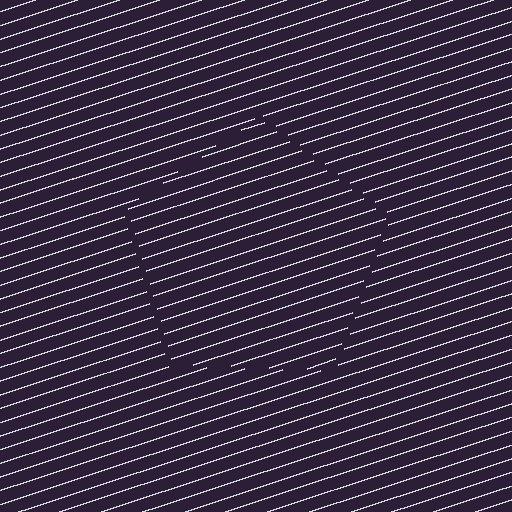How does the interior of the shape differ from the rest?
The interior of the shape contains the same grating, shifted by half a period — the contour is defined by the phase discontinuity where line-ends from the inner and outer gratings abut.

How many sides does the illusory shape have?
5 sides — the line-ends trace a pentagon.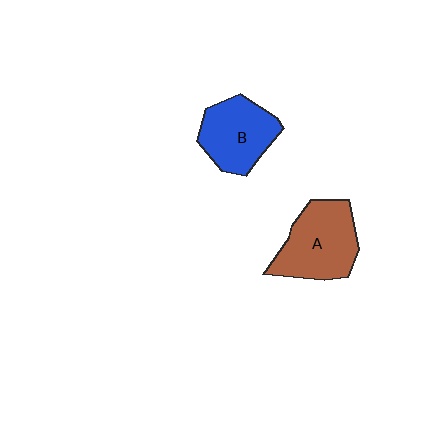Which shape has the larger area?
Shape A (brown).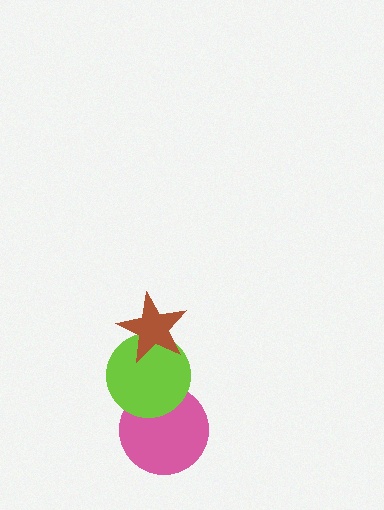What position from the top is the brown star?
The brown star is 1st from the top.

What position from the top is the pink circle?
The pink circle is 3rd from the top.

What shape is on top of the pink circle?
The lime circle is on top of the pink circle.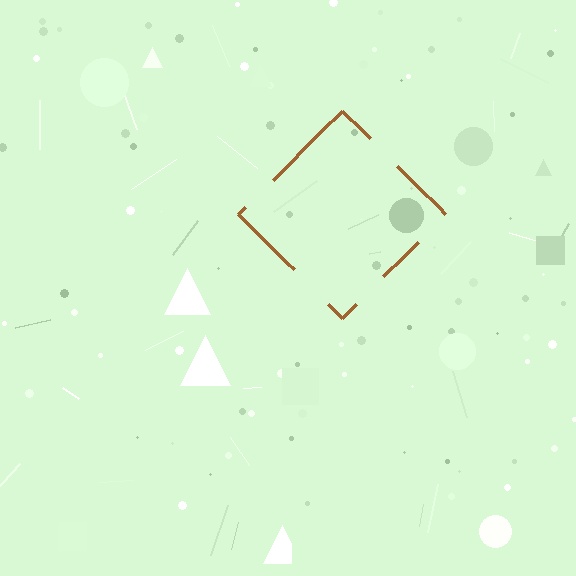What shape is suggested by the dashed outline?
The dashed outline suggests a diamond.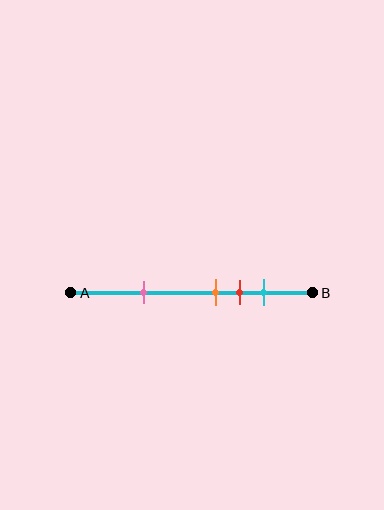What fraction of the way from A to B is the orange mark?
The orange mark is approximately 60% (0.6) of the way from A to B.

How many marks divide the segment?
There are 4 marks dividing the segment.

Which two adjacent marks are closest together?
The orange and red marks are the closest adjacent pair.